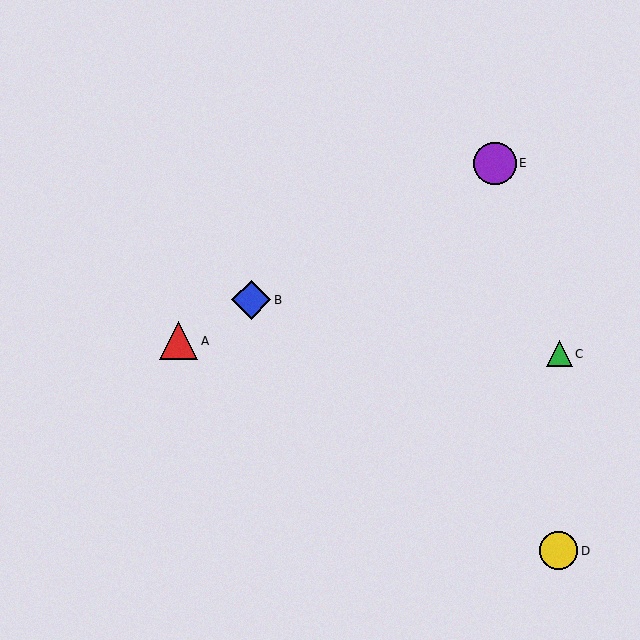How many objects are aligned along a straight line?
3 objects (A, B, E) are aligned along a straight line.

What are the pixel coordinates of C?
Object C is at (559, 354).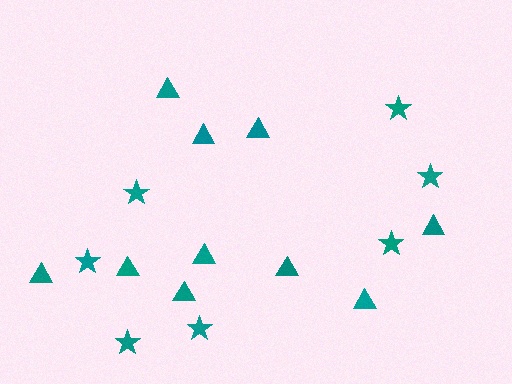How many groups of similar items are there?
There are 2 groups: one group of stars (7) and one group of triangles (10).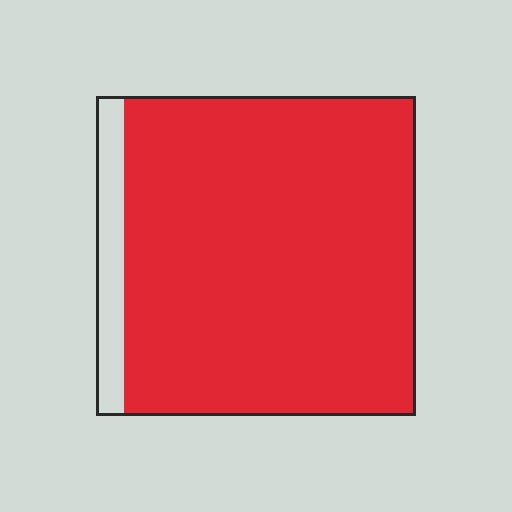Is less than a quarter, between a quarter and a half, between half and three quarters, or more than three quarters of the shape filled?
More than three quarters.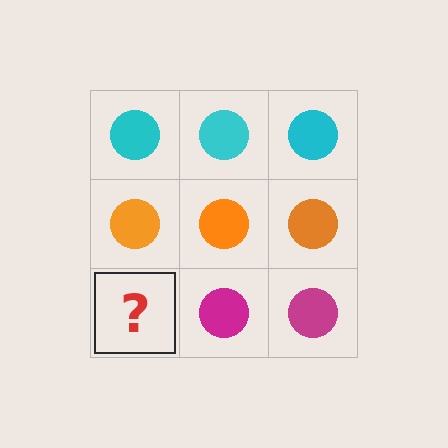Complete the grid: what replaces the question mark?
The question mark should be replaced with a magenta circle.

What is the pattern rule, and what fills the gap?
The rule is that each row has a consistent color. The gap should be filled with a magenta circle.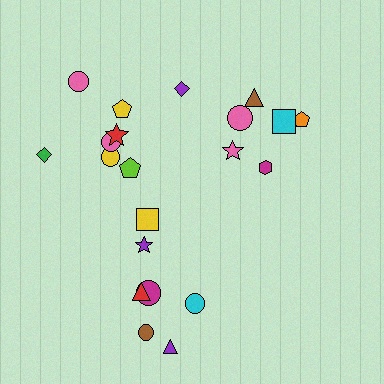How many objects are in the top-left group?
There are 8 objects.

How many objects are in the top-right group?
There are 6 objects.